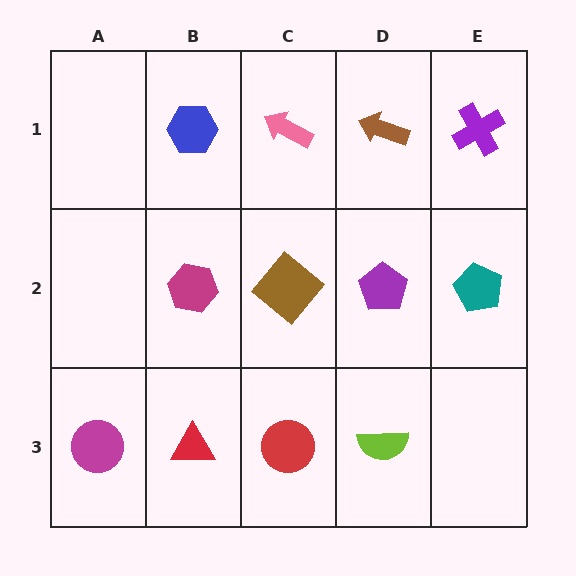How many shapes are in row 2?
4 shapes.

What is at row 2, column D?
A purple pentagon.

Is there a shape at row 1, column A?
No, that cell is empty.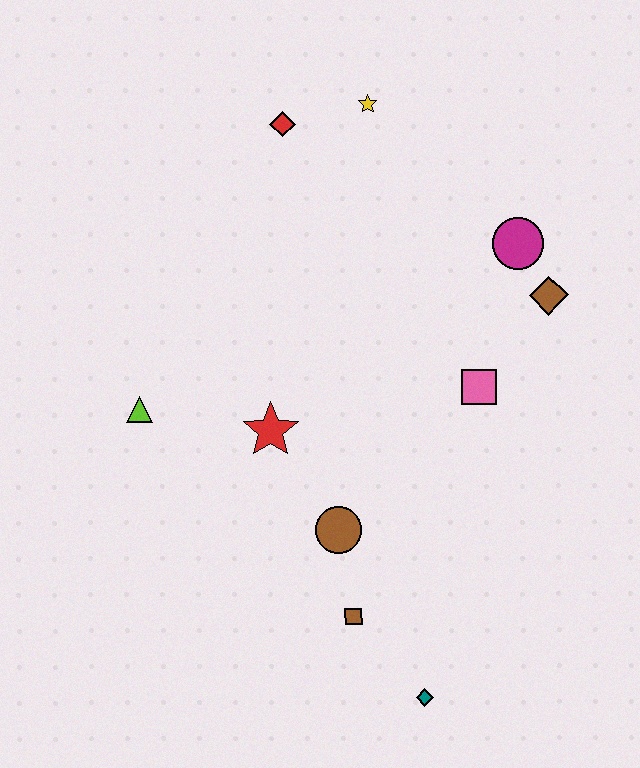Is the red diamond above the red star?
Yes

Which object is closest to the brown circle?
The brown square is closest to the brown circle.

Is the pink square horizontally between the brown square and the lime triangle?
No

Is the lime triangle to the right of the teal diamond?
No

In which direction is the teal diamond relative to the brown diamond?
The teal diamond is below the brown diamond.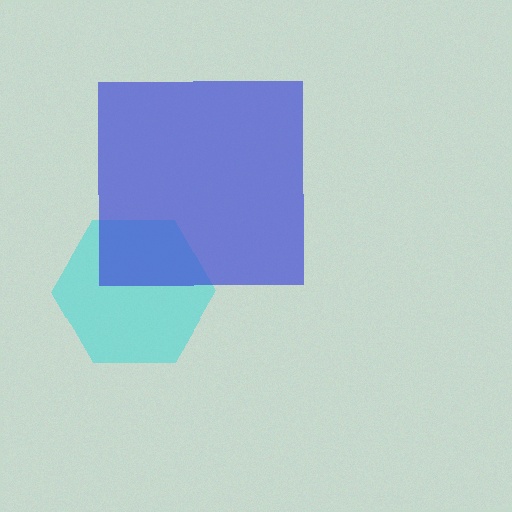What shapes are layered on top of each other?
The layered shapes are: a cyan hexagon, a blue square.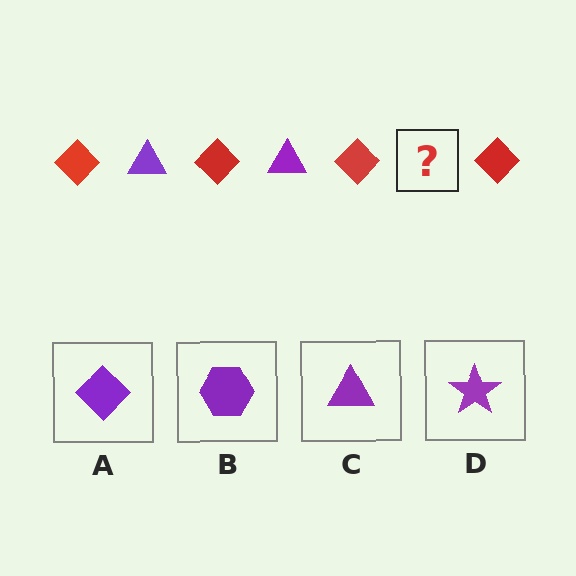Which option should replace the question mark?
Option C.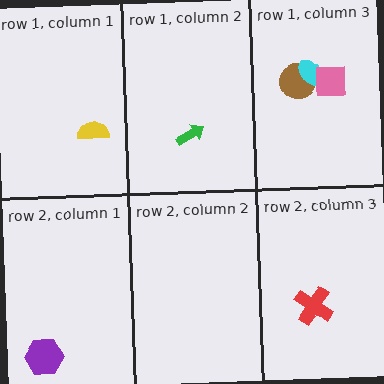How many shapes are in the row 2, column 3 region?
1.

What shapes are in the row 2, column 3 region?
The red cross.